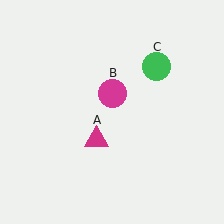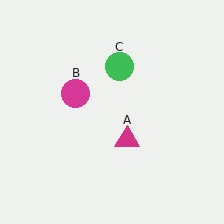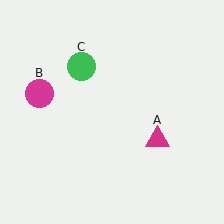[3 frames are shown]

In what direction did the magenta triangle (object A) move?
The magenta triangle (object A) moved right.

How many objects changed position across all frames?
3 objects changed position: magenta triangle (object A), magenta circle (object B), green circle (object C).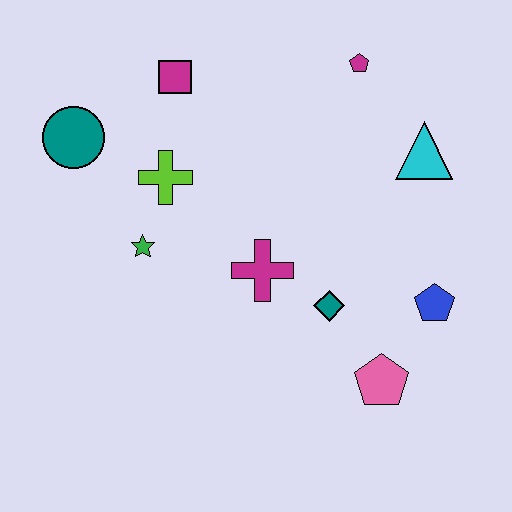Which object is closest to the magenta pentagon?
The cyan triangle is closest to the magenta pentagon.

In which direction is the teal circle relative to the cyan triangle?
The teal circle is to the left of the cyan triangle.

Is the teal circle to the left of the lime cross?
Yes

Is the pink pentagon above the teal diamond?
No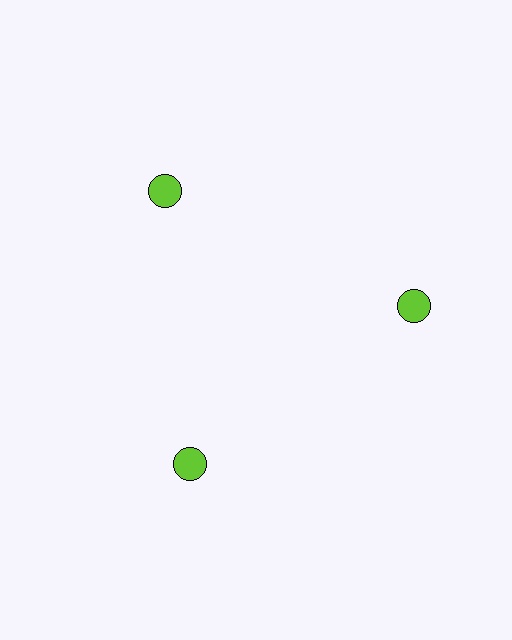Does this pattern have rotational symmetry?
Yes, this pattern has 3-fold rotational symmetry. It looks the same after rotating 120 degrees around the center.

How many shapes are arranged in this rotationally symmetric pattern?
There are 3 shapes, arranged in 3 groups of 1.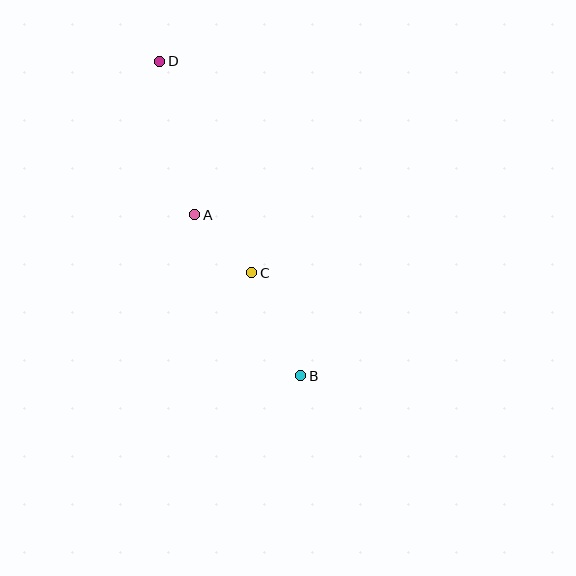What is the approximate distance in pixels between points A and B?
The distance between A and B is approximately 193 pixels.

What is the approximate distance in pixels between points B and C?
The distance between B and C is approximately 114 pixels.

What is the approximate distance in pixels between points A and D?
The distance between A and D is approximately 158 pixels.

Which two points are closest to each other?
Points A and C are closest to each other.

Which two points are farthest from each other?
Points B and D are farthest from each other.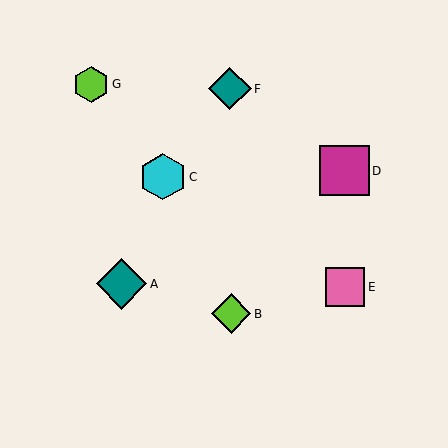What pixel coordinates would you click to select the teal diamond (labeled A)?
Click at (121, 284) to select the teal diamond A.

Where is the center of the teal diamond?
The center of the teal diamond is at (230, 89).